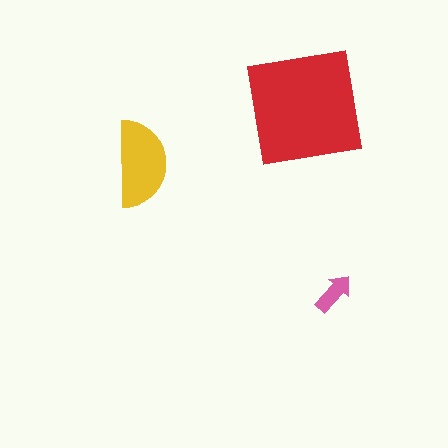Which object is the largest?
The red square.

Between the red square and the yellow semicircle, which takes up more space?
The red square.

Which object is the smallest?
The pink arrow.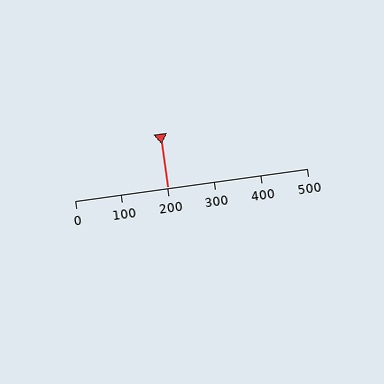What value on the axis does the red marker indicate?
The marker indicates approximately 200.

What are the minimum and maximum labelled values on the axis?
The axis runs from 0 to 500.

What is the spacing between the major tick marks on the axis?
The major ticks are spaced 100 apart.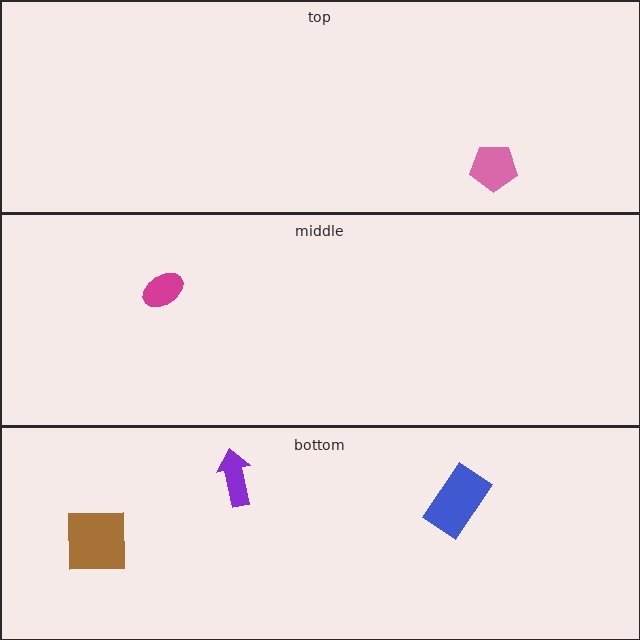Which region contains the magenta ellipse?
The middle region.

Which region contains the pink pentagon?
The top region.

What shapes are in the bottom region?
The brown square, the blue rectangle, the purple arrow.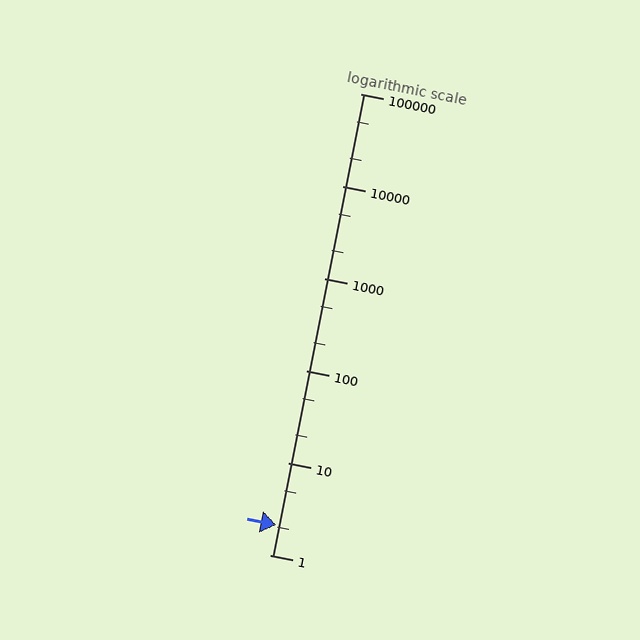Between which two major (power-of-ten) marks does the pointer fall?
The pointer is between 1 and 10.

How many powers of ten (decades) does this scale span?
The scale spans 5 decades, from 1 to 100000.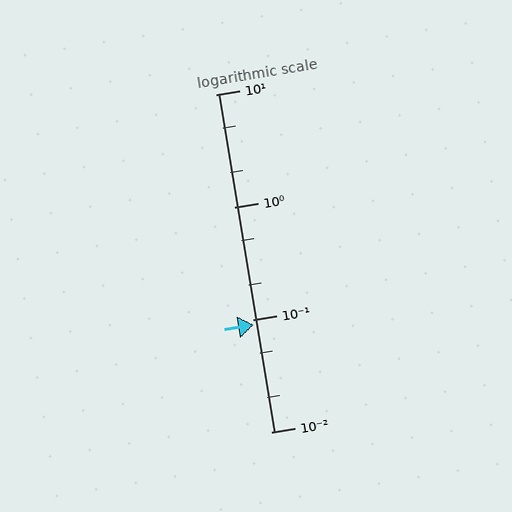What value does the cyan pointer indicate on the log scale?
The pointer indicates approximately 0.09.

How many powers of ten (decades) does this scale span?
The scale spans 3 decades, from 0.01 to 10.